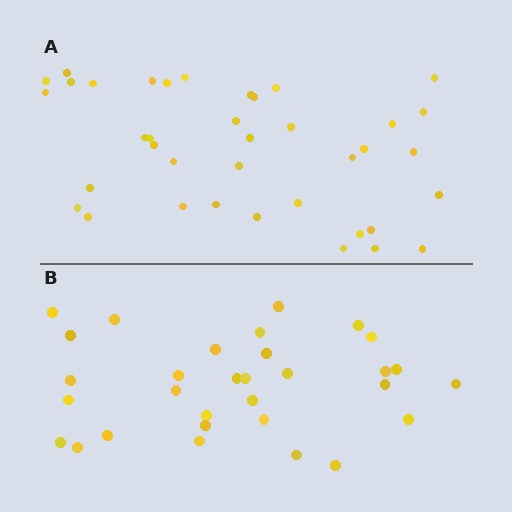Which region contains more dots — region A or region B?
Region A (the top region) has more dots.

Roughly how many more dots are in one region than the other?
Region A has roughly 8 or so more dots than region B.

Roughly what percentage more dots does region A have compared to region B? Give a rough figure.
About 25% more.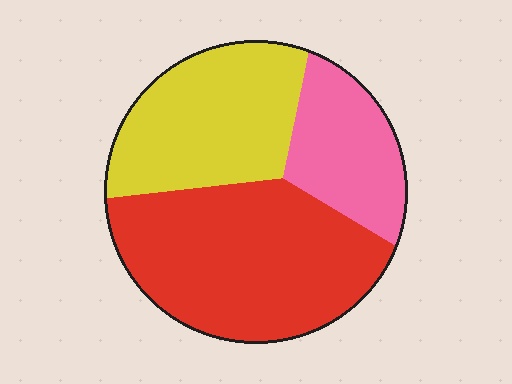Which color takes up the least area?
Pink, at roughly 20%.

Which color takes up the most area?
Red, at roughly 45%.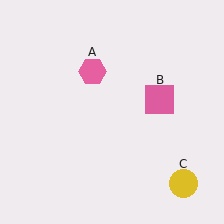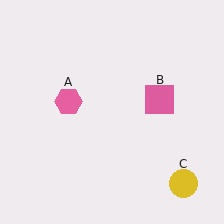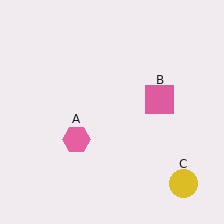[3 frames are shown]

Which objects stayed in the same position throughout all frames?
Pink square (object B) and yellow circle (object C) remained stationary.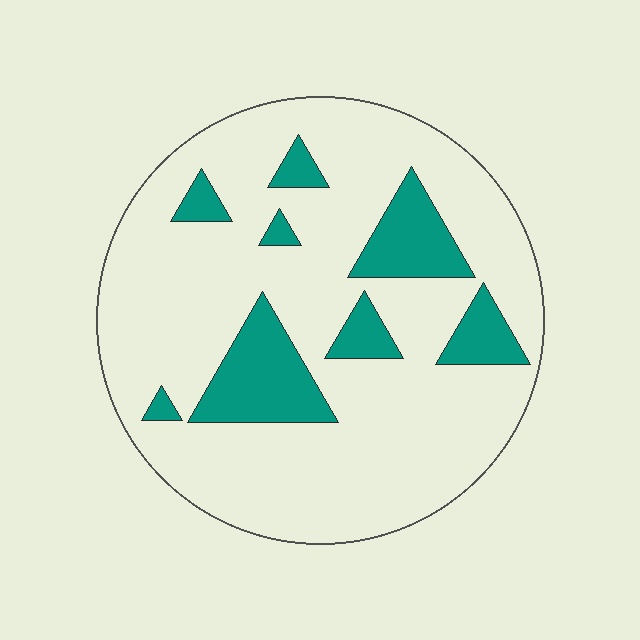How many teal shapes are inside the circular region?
8.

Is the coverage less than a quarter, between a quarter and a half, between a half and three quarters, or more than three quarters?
Less than a quarter.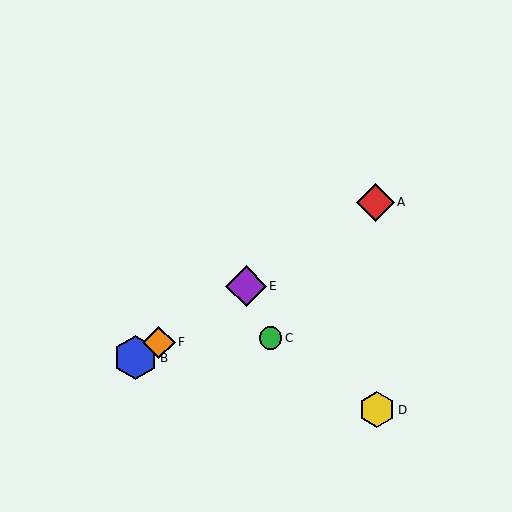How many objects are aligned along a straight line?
4 objects (A, B, E, F) are aligned along a straight line.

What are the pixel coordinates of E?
Object E is at (246, 286).